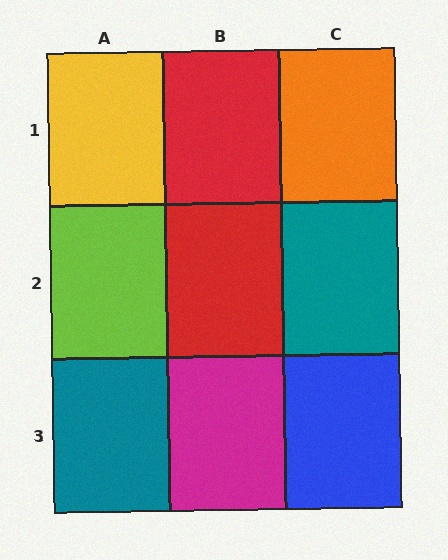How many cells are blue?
1 cell is blue.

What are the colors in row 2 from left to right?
Lime, red, teal.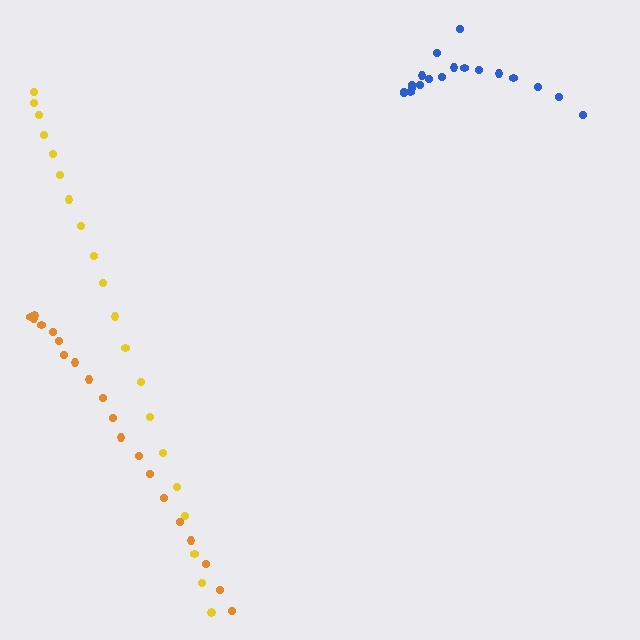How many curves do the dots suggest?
There are 3 distinct paths.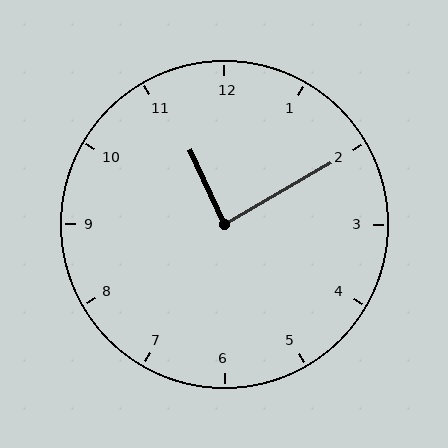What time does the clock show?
11:10.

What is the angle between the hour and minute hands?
Approximately 85 degrees.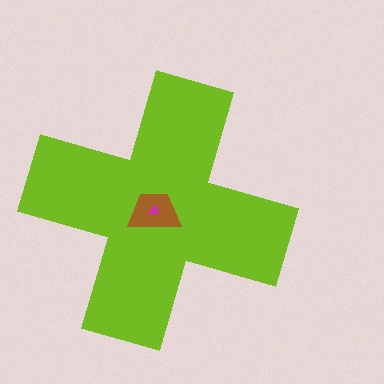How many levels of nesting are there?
3.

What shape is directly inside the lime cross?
The brown trapezoid.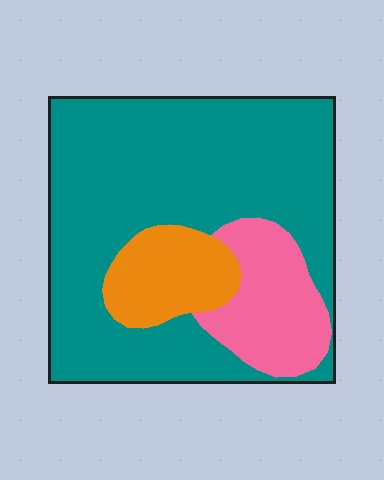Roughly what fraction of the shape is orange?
Orange covers roughly 15% of the shape.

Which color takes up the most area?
Teal, at roughly 70%.